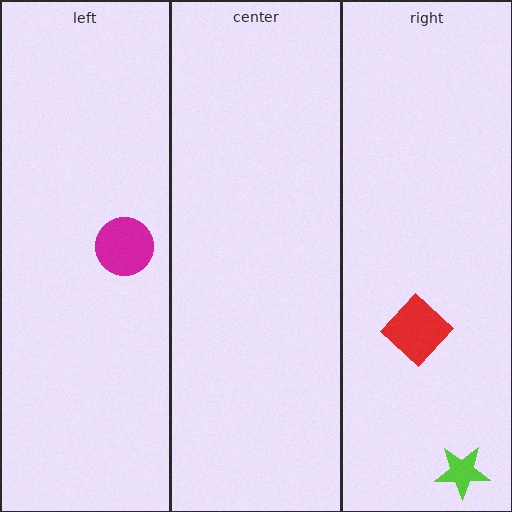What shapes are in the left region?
The magenta circle.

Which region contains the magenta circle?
The left region.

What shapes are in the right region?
The red diamond, the lime star.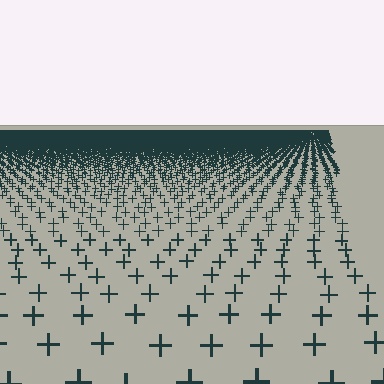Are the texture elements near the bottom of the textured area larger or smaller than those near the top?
Larger. Near the bottom, elements are closer to the viewer and appear at a bigger on-screen size.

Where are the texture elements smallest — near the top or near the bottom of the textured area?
Near the top.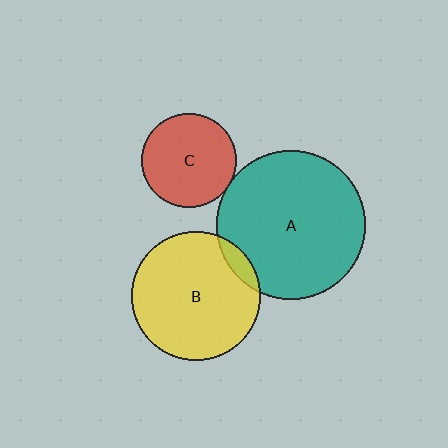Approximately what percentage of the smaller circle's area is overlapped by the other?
Approximately 10%.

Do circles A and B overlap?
Yes.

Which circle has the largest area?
Circle A (teal).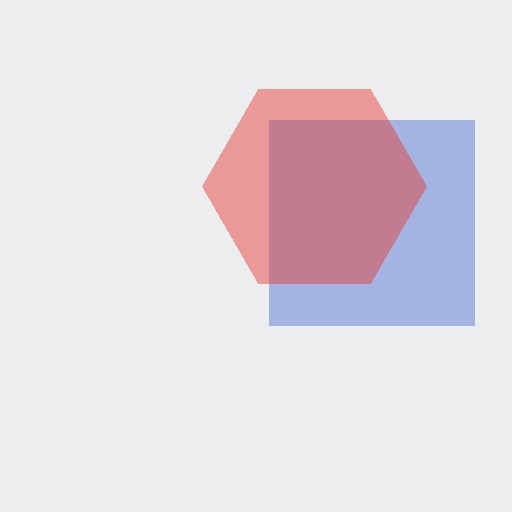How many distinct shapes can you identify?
There are 2 distinct shapes: a blue square, a red hexagon.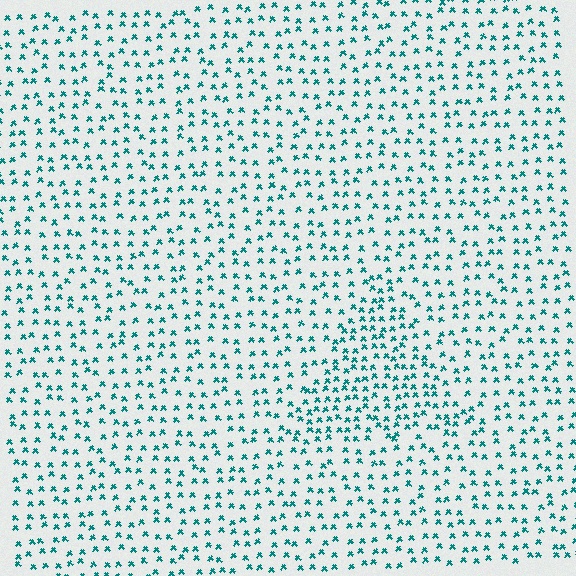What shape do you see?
I see a triangle.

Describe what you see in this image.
The image contains small teal elements arranged at two different densities. A triangle-shaped region is visible where the elements are more densely packed than the surrounding area.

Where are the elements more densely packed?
The elements are more densely packed inside the triangle boundary.